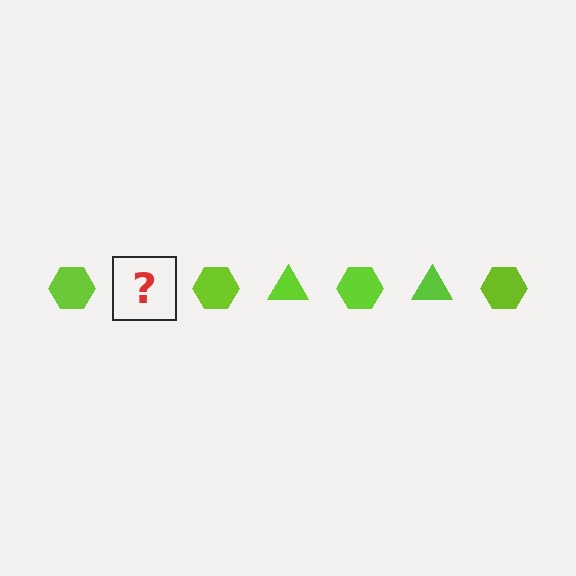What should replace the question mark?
The question mark should be replaced with a lime triangle.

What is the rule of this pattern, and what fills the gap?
The rule is that the pattern cycles through hexagon, triangle shapes in lime. The gap should be filled with a lime triangle.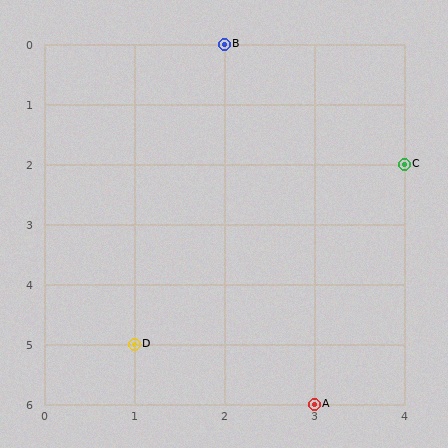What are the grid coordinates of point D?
Point D is at grid coordinates (1, 5).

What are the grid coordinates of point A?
Point A is at grid coordinates (3, 6).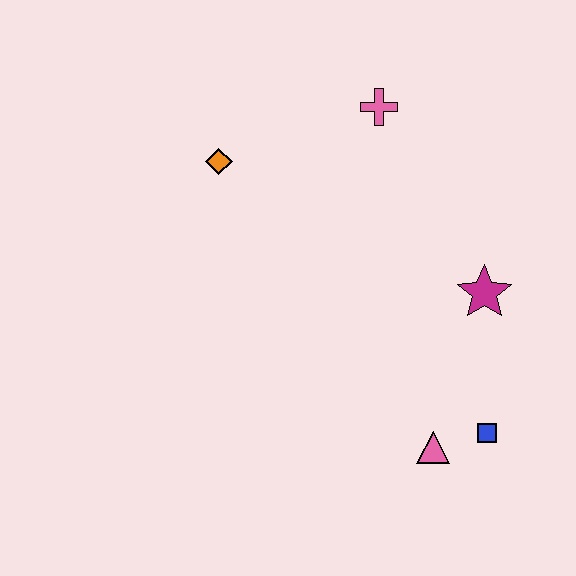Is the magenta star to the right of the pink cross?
Yes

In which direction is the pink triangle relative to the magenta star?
The pink triangle is below the magenta star.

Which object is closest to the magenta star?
The blue square is closest to the magenta star.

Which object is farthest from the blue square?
The orange diamond is farthest from the blue square.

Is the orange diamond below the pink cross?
Yes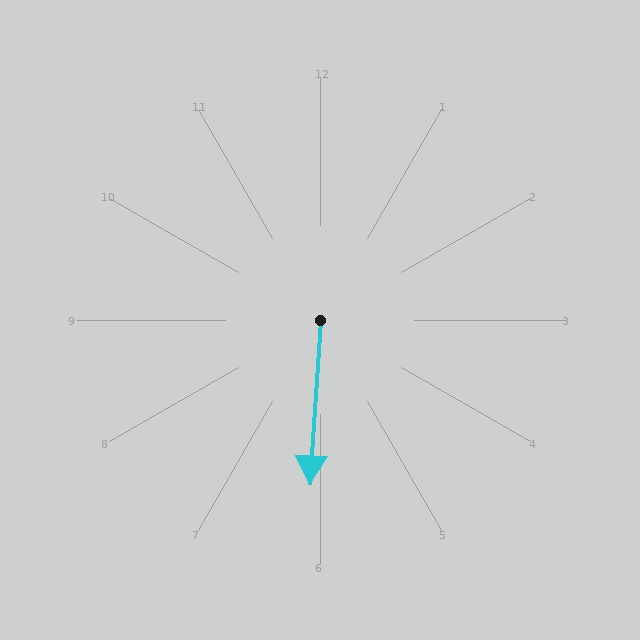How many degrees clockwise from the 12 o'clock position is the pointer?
Approximately 184 degrees.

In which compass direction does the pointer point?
South.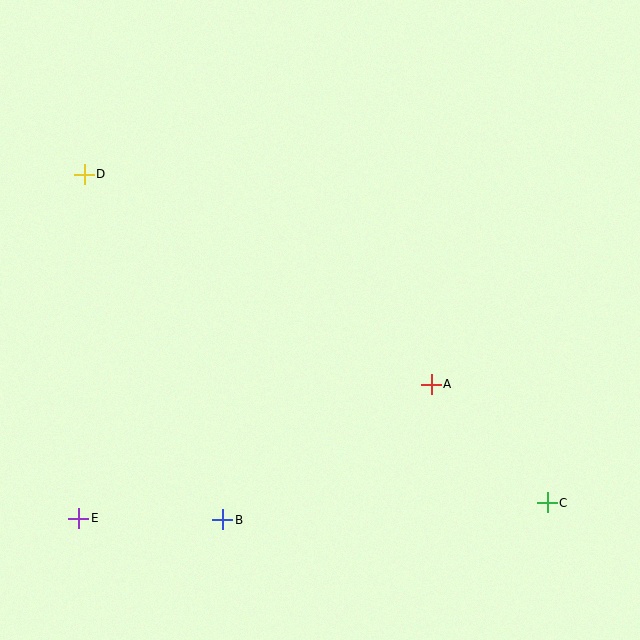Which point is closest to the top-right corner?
Point A is closest to the top-right corner.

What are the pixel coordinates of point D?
Point D is at (84, 174).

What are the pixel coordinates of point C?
Point C is at (547, 503).